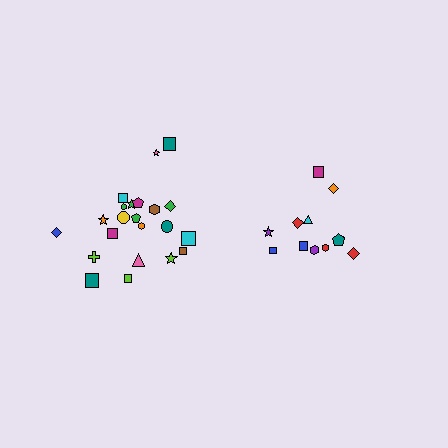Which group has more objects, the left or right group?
The left group.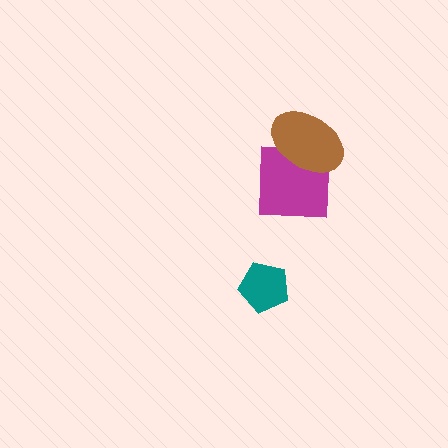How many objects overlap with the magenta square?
1 object overlaps with the magenta square.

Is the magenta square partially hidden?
Yes, it is partially covered by another shape.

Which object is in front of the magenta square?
The brown ellipse is in front of the magenta square.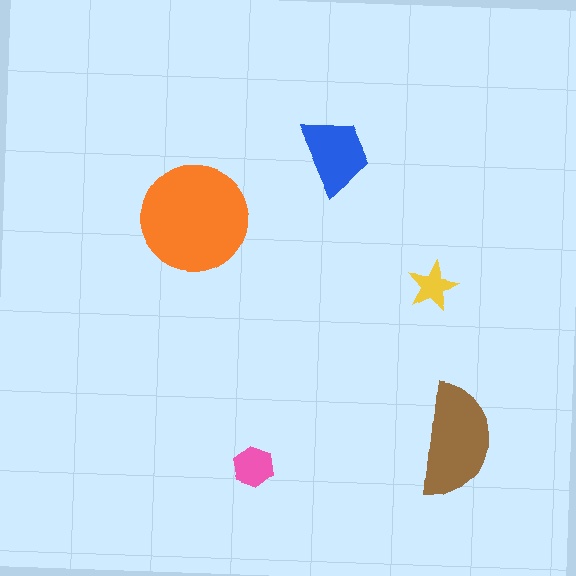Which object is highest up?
The blue trapezoid is topmost.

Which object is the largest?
The orange circle.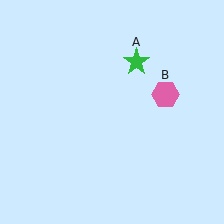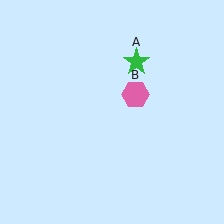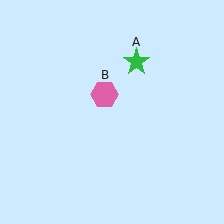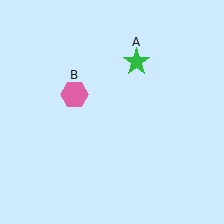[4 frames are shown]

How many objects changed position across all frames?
1 object changed position: pink hexagon (object B).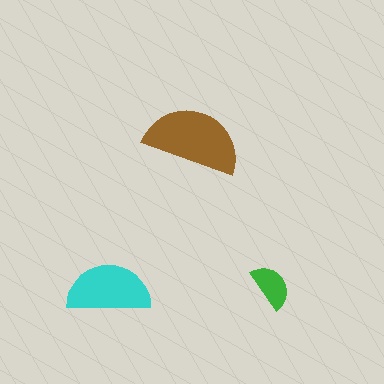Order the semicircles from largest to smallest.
the brown one, the cyan one, the green one.